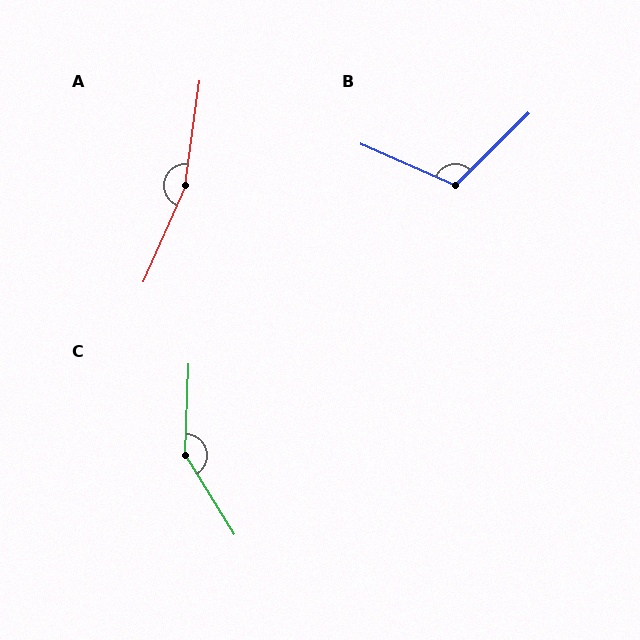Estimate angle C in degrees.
Approximately 147 degrees.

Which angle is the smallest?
B, at approximately 112 degrees.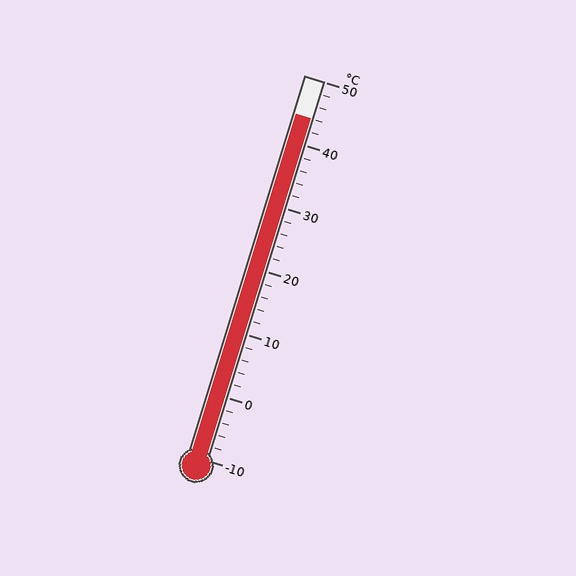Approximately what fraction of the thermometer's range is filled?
The thermometer is filled to approximately 90% of its range.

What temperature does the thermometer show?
The thermometer shows approximately 44°C.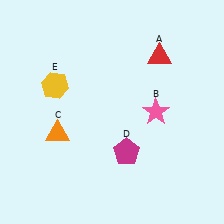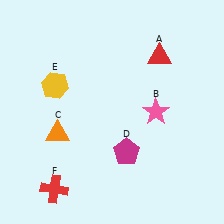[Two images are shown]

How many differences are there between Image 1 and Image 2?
There is 1 difference between the two images.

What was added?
A red cross (F) was added in Image 2.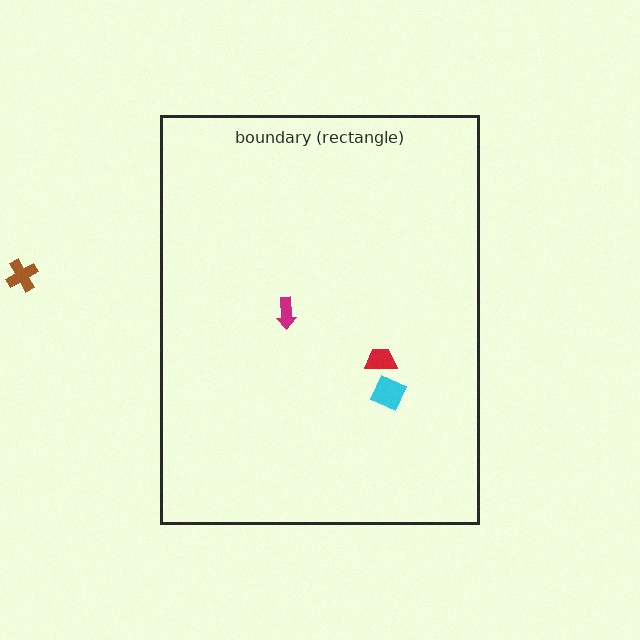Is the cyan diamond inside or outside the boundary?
Inside.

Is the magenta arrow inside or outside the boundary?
Inside.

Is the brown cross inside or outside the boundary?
Outside.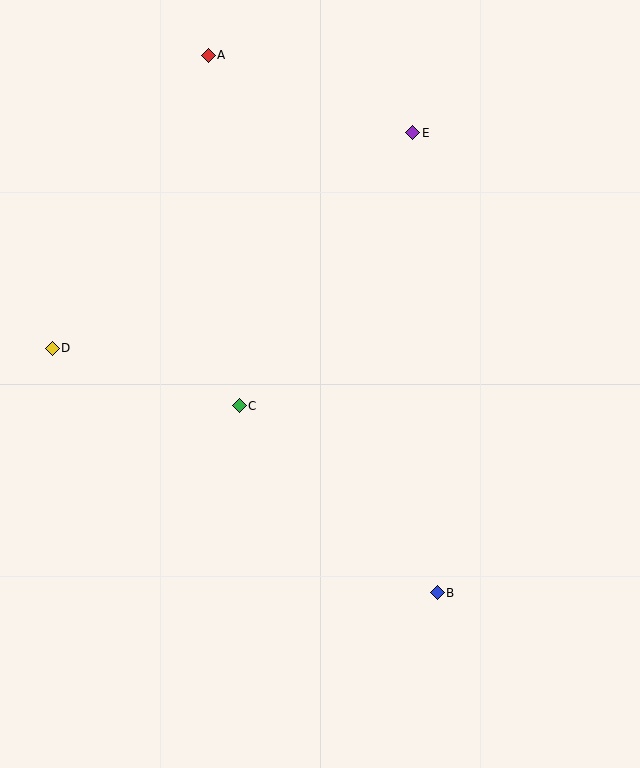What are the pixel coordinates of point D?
Point D is at (52, 348).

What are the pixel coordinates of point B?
Point B is at (437, 593).